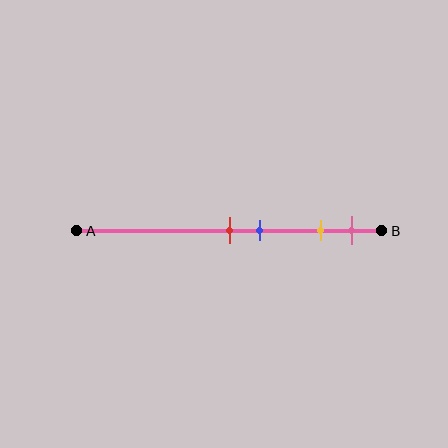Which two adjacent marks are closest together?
The red and blue marks are the closest adjacent pair.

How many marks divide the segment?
There are 4 marks dividing the segment.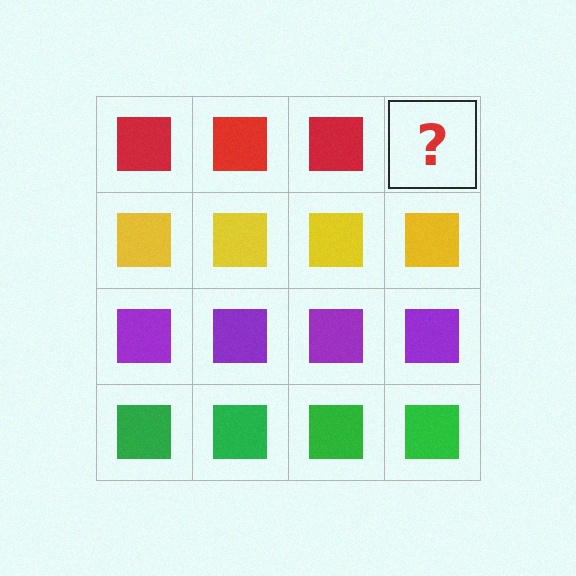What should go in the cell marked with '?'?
The missing cell should contain a red square.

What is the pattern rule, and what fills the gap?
The rule is that each row has a consistent color. The gap should be filled with a red square.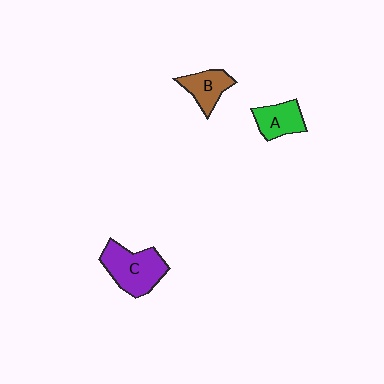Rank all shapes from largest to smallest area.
From largest to smallest: C (purple), A (green), B (brown).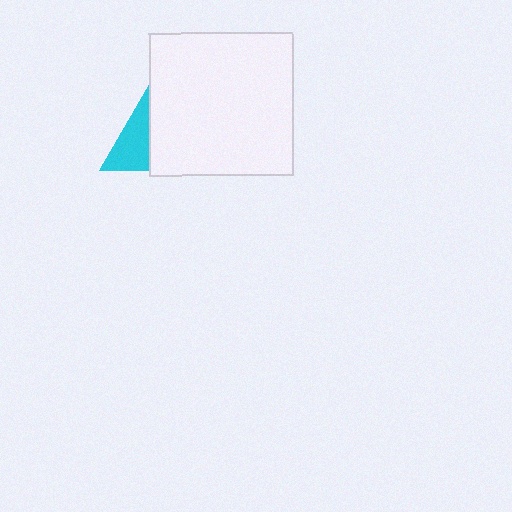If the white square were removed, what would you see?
You would see the complete cyan triangle.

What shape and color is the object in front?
The object in front is a white square.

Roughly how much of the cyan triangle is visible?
A small part of it is visible (roughly 41%).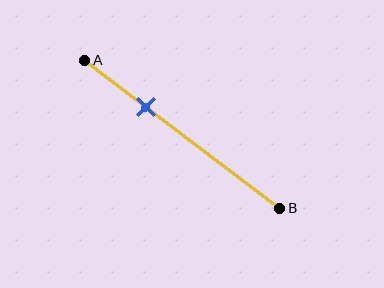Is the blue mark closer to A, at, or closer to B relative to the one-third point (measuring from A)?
The blue mark is approximately at the one-third point of segment AB.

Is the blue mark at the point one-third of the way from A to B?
Yes, the mark is approximately at the one-third point.